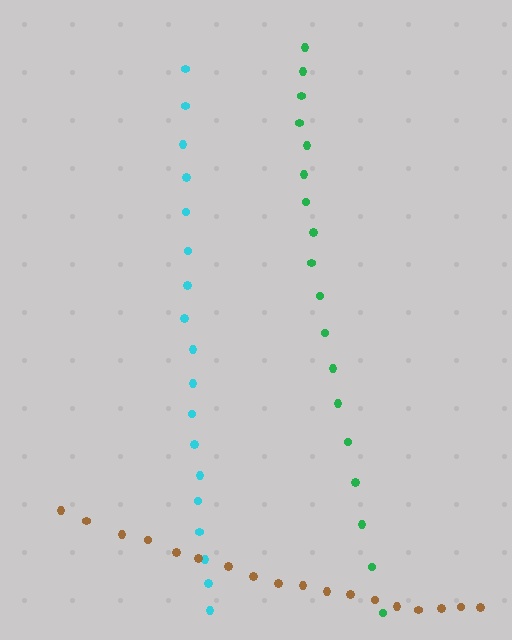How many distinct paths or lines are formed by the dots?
There are 3 distinct paths.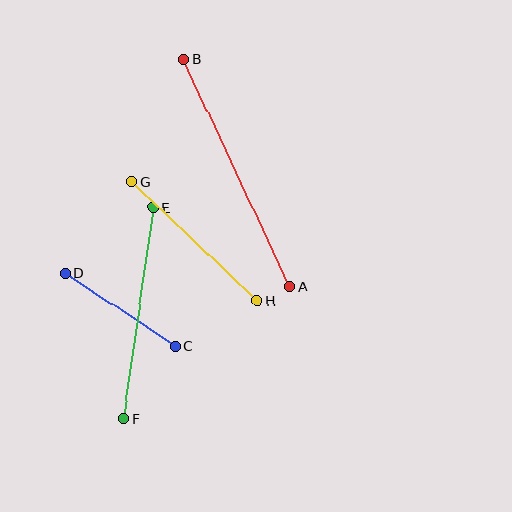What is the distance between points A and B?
The distance is approximately 251 pixels.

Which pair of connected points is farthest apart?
Points A and B are farthest apart.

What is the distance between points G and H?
The distance is approximately 173 pixels.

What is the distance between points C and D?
The distance is approximately 132 pixels.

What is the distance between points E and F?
The distance is approximately 214 pixels.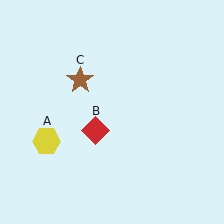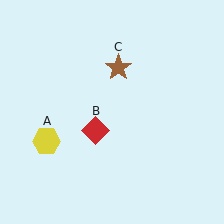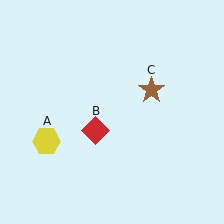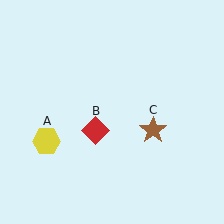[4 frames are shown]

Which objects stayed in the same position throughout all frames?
Yellow hexagon (object A) and red diamond (object B) remained stationary.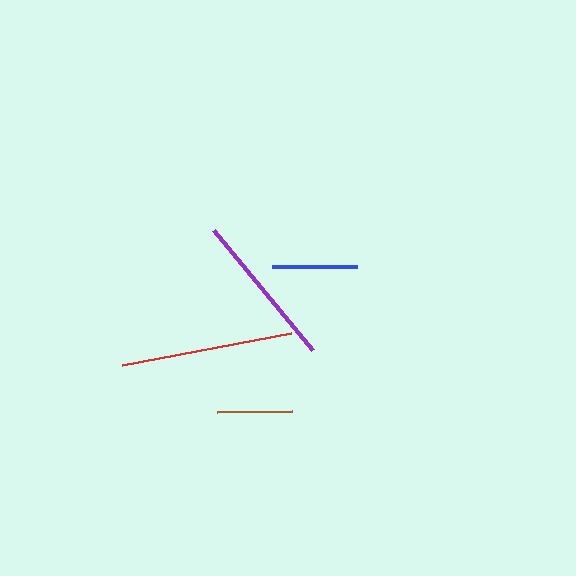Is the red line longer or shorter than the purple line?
The red line is longer than the purple line.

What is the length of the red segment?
The red segment is approximately 173 pixels long.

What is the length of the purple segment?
The purple segment is approximately 156 pixels long.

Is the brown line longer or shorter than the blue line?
The blue line is longer than the brown line.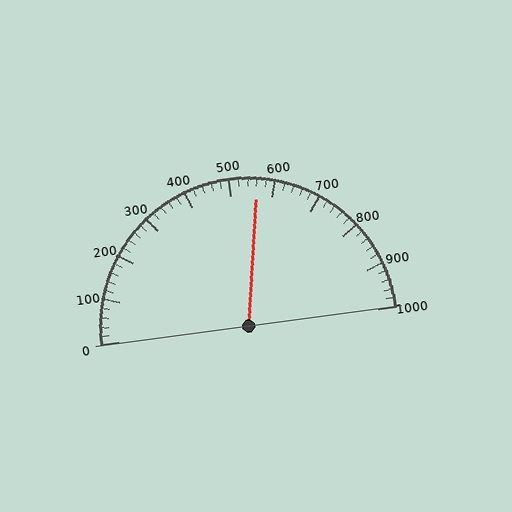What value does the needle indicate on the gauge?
The needle indicates approximately 560.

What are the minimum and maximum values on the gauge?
The gauge ranges from 0 to 1000.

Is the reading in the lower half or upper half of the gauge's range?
The reading is in the upper half of the range (0 to 1000).